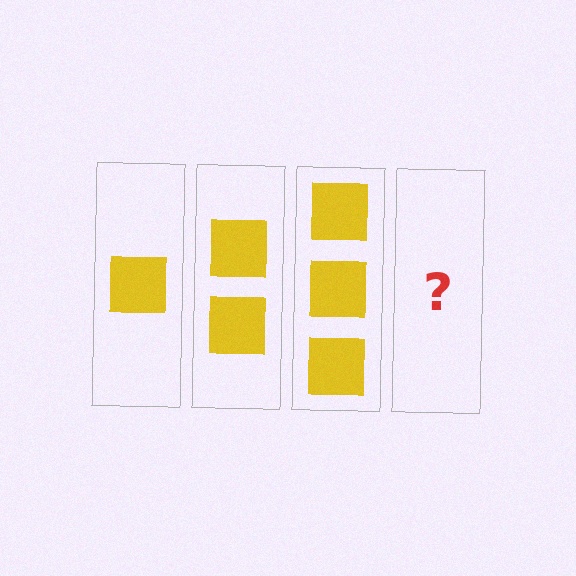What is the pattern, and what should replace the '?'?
The pattern is that each step adds one more square. The '?' should be 4 squares.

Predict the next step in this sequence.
The next step is 4 squares.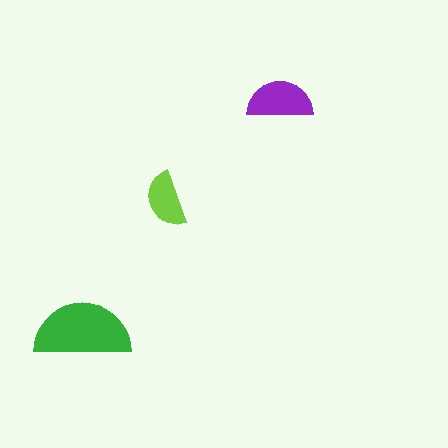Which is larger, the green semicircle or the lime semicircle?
The green one.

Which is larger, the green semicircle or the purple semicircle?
The green one.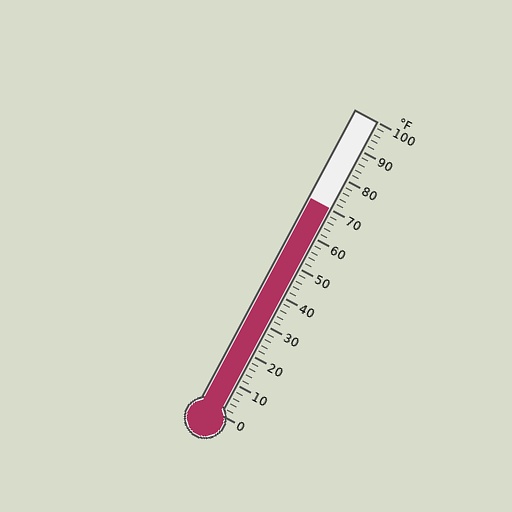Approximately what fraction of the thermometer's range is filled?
The thermometer is filled to approximately 70% of its range.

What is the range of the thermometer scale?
The thermometer scale ranges from 0°F to 100°F.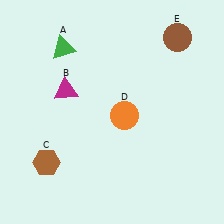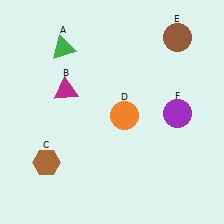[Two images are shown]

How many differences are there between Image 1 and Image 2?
There is 1 difference between the two images.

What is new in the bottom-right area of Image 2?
A purple circle (F) was added in the bottom-right area of Image 2.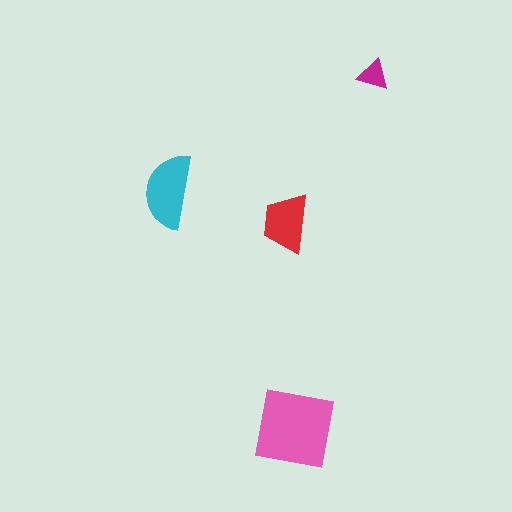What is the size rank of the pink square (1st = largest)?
1st.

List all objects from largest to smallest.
The pink square, the cyan semicircle, the red trapezoid, the magenta triangle.